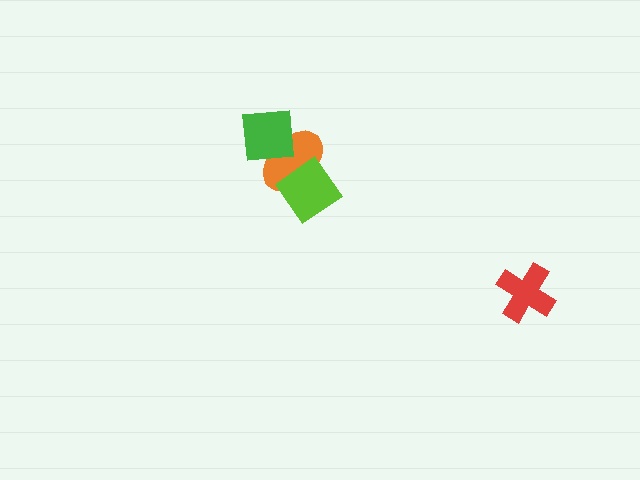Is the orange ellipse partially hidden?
Yes, it is partially covered by another shape.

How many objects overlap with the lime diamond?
1 object overlaps with the lime diamond.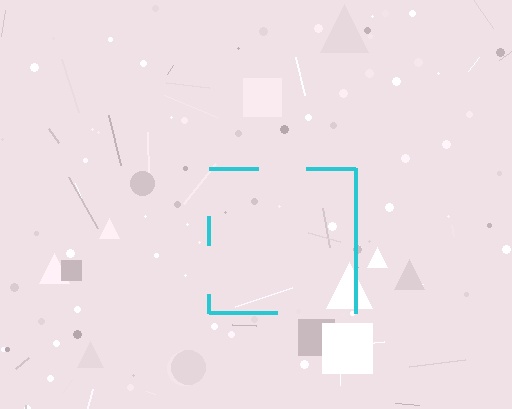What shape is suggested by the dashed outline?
The dashed outline suggests a square.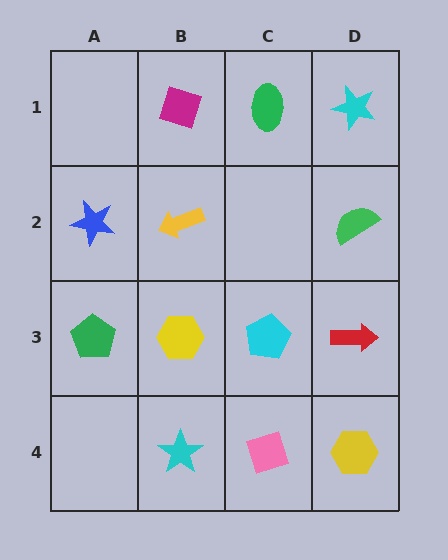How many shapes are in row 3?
4 shapes.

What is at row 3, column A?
A green pentagon.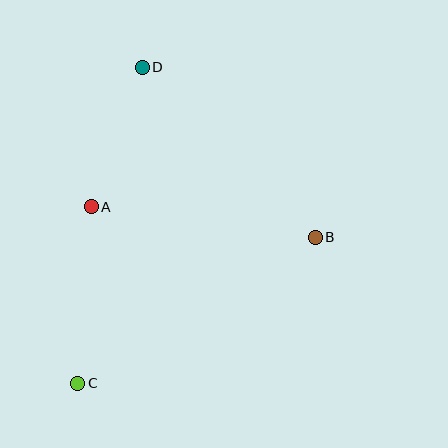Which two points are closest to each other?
Points A and D are closest to each other.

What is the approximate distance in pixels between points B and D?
The distance between B and D is approximately 242 pixels.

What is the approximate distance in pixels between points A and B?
The distance between A and B is approximately 226 pixels.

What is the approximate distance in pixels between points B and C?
The distance between B and C is approximately 279 pixels.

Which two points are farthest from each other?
Points C and D are farthest from each other.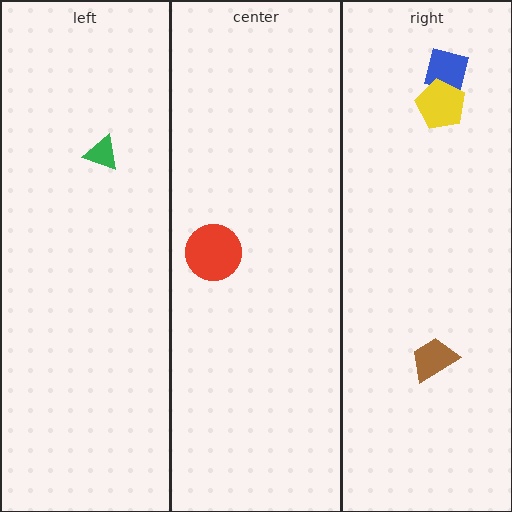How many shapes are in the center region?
1.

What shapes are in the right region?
The blue square, the yellow pentagon, the brown trapezoid.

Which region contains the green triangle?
The left region.